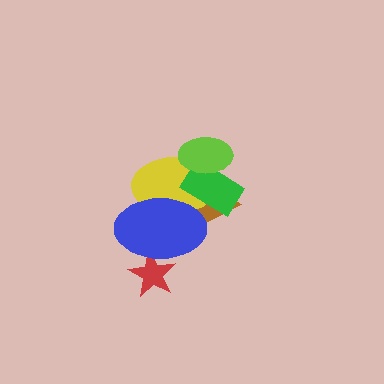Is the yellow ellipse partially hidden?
Yes, it is partially covered by another shape.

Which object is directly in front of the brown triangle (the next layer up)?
The yellow ellipse is directly in front of the brown triangle.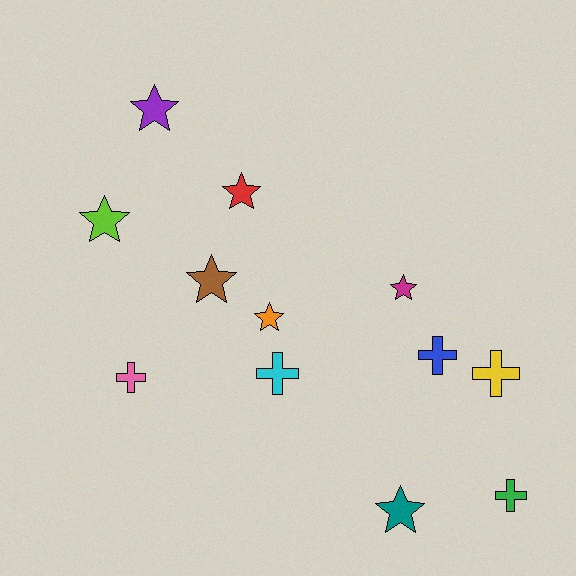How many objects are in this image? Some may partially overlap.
There are 12 objects.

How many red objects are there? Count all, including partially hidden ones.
There is 1 red object.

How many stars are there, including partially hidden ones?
There are 7 stars.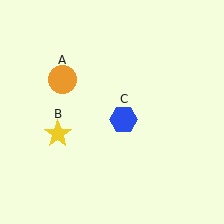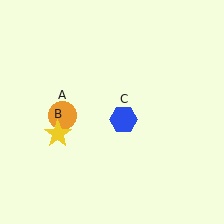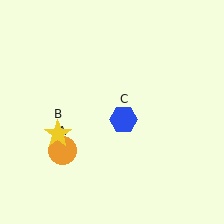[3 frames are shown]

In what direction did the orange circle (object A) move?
The orange circle (object A) moved down.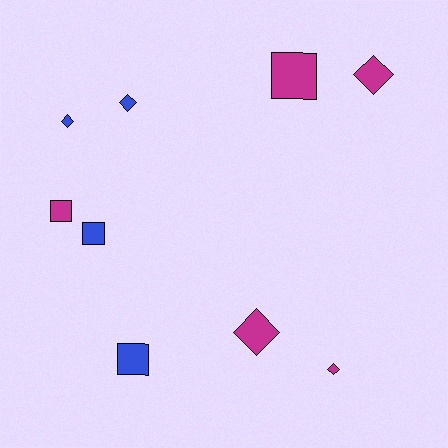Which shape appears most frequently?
Diamond, with 5 objects.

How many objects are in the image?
There are 9 objects.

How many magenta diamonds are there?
There are 3 magenta diamonds.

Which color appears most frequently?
Magenta, with 5 objects.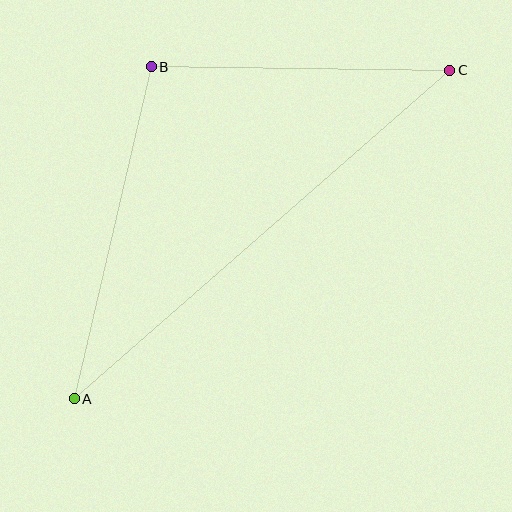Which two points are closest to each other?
Points B and C are closest to each other.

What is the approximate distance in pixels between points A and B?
The distance between A and B is approximately 341 pixels.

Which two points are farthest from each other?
Points A and C are farthest from each other.